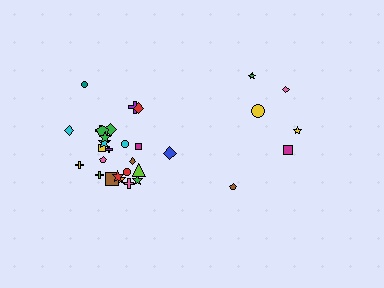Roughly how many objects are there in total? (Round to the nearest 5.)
Roughly 30 objects in total.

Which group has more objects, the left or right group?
The left group.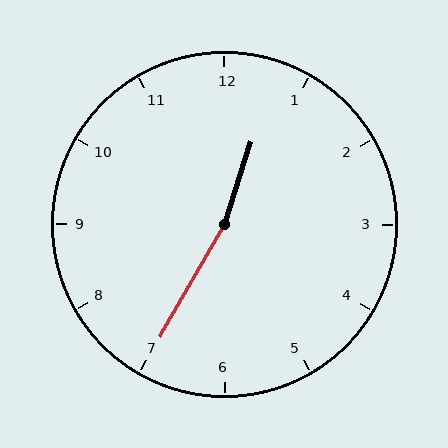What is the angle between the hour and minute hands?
Approximately 168 degrees.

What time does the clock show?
12:35.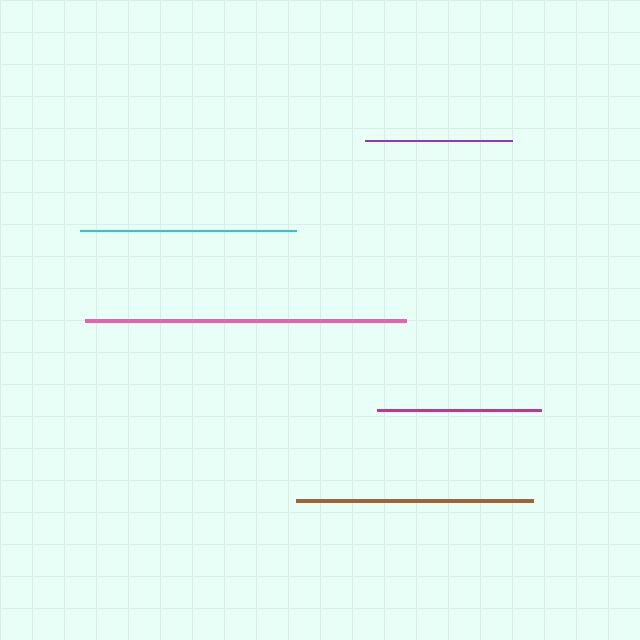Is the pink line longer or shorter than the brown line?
The pink line is longer than the brown line.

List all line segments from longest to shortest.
From longest to shortest: pink, brown, cyan, magenta, purple.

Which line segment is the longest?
The pink line is the longest at approximately 320 pixels.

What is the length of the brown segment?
The brown segment is approximately 236 pixels long.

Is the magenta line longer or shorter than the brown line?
The brown line is longer than the magenta line.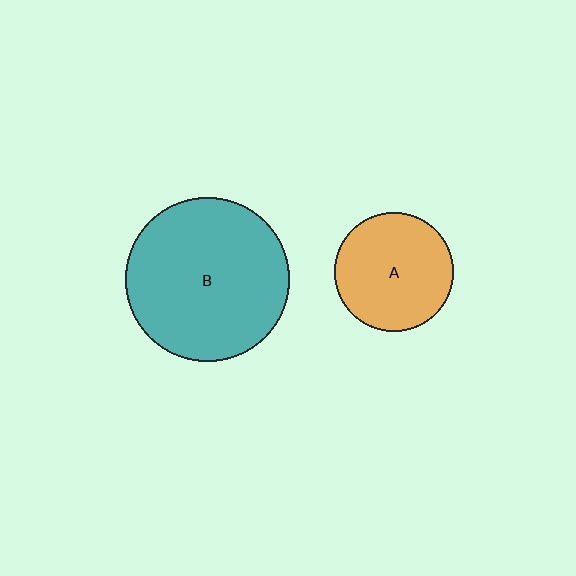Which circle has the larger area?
Circle B (teal).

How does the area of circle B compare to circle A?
Approximately 1.9 times.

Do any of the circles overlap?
No, none of the circles overlap.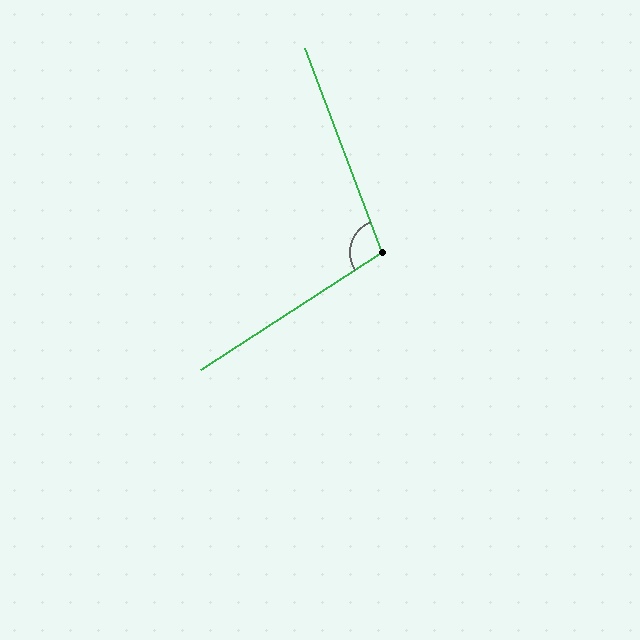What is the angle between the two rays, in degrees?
Approximately 102 degrees.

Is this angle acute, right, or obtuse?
It is obtuse.